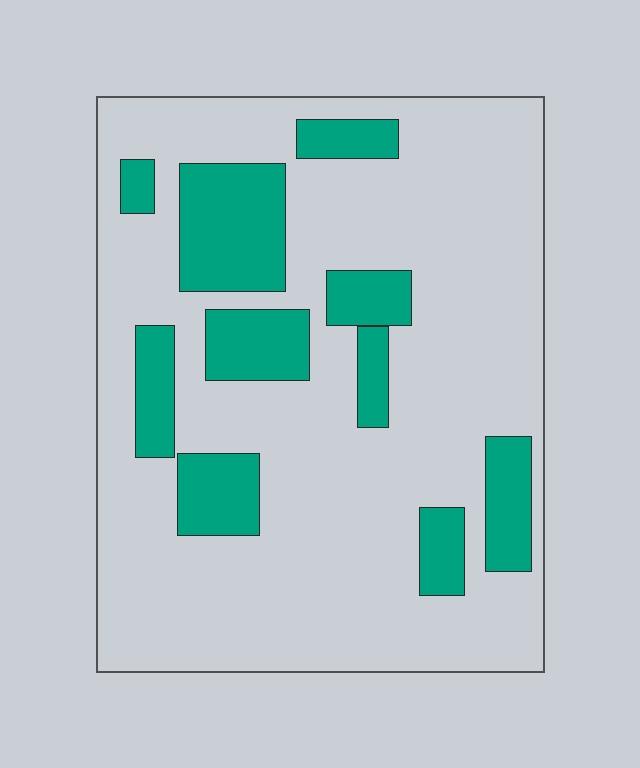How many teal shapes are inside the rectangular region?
10.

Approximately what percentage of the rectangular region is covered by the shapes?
Approximately 20%.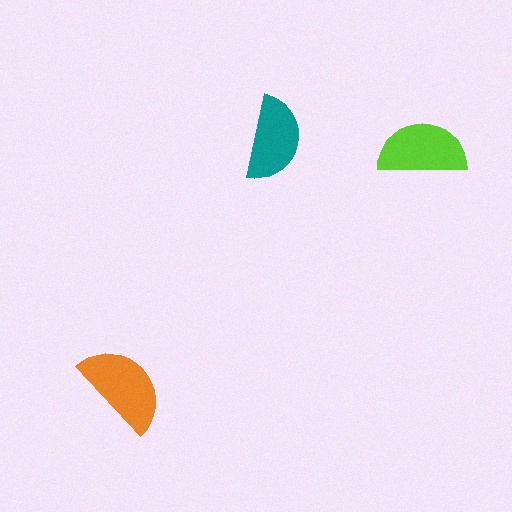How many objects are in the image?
There are 3 objects in the image.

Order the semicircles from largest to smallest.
the orange one, the lime one, the teal one.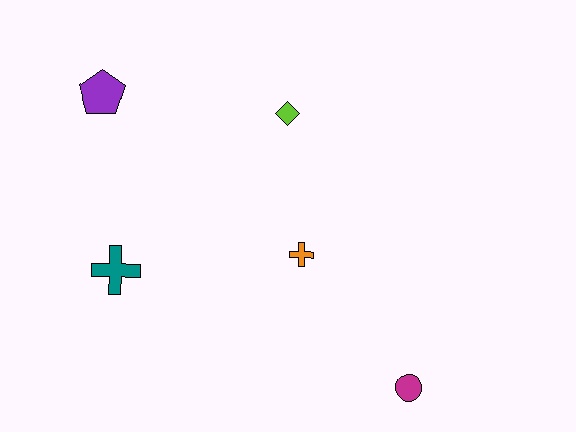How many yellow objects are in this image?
There are no yellow objects.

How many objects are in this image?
There are 5 objects.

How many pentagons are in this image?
There is 1 pentagon.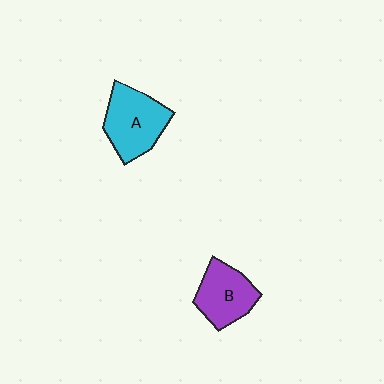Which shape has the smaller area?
Shape B (purple).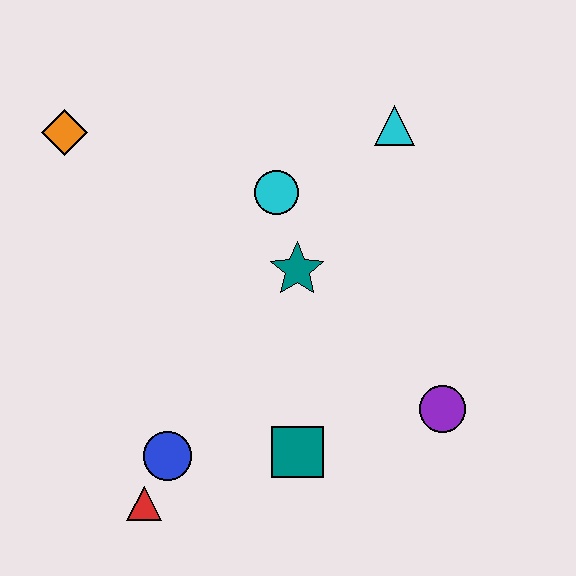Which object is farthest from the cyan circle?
The red triangle is farthest from the cyan circle.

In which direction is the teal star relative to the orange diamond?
The teal star is to the right of the orange diamond.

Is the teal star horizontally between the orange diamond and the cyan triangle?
Yes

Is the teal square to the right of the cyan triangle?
No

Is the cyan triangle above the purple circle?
Yes